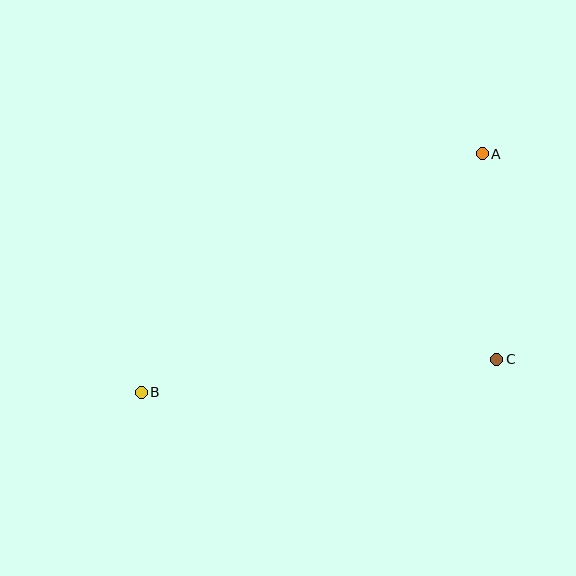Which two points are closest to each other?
Points A and C are closest to each other.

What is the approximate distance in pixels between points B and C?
The distance between B and C is approximately 357 pixels.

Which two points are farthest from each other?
Points A and B are farthest from each other.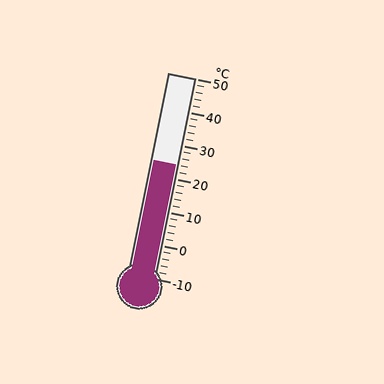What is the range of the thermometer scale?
The thermometer scale ranges from -10°C to 50°C.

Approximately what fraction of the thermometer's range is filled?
The thermometer is filled to approximately 55% of its range.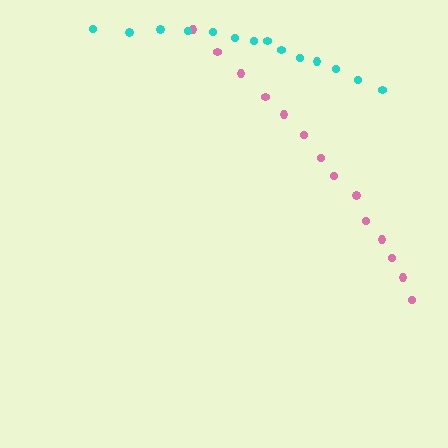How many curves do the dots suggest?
There are 2 distinct paths.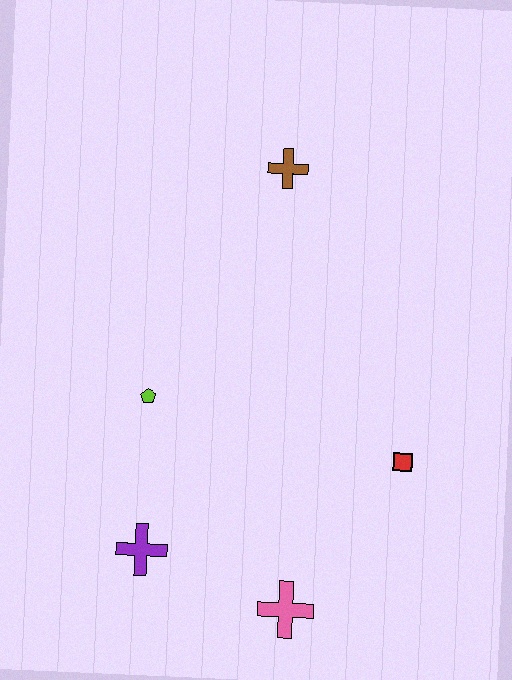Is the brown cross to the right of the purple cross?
Yes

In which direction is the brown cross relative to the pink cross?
The brown cross is above the pink cross.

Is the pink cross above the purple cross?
No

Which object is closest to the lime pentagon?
The purple cross is closest to the lime pentagon.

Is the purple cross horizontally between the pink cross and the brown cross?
No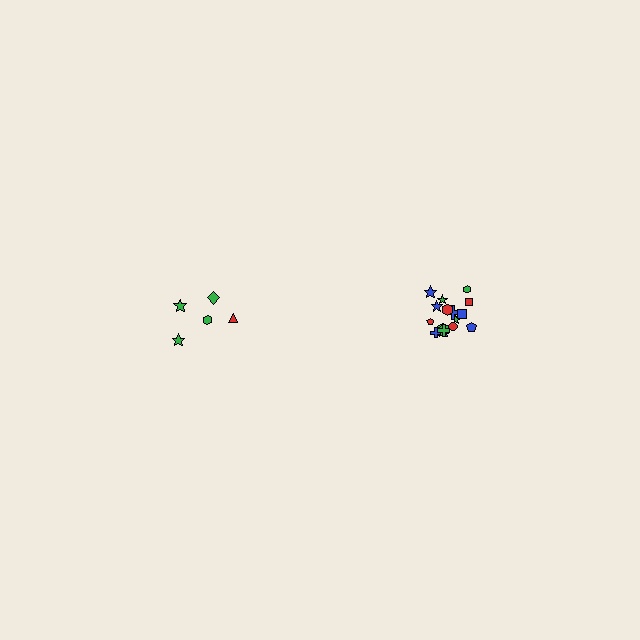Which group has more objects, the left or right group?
The right group.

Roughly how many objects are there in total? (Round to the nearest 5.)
Roughly 25 objects in total.